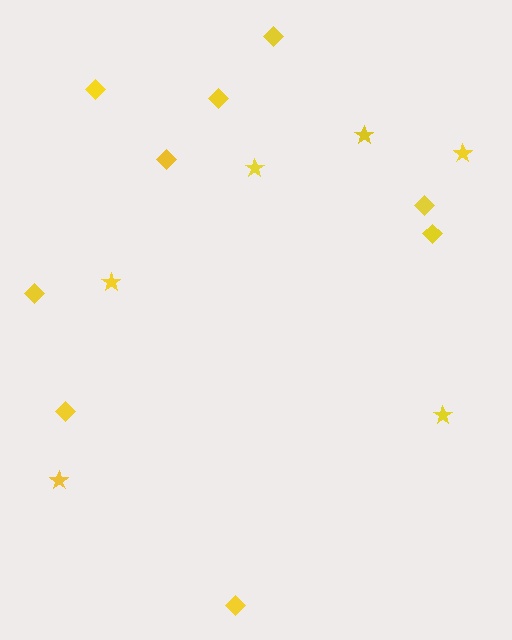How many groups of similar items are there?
There are 2 groups: one group of stars (6) and one group of diamonds (9).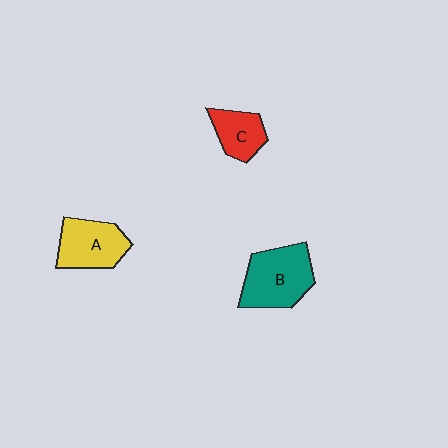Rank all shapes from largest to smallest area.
From largest to smallest: B (teal), A (yellow), C (red).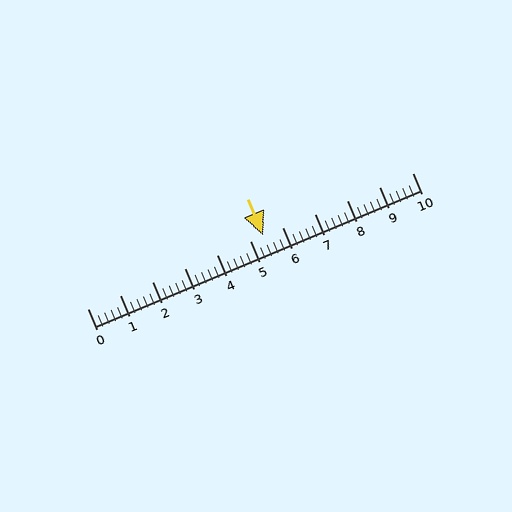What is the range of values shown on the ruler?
The ruler shows values from 0 to 10.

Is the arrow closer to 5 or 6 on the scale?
The arrow is closer to 5.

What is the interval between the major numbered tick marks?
The major tick marks are spaced 1 units apart.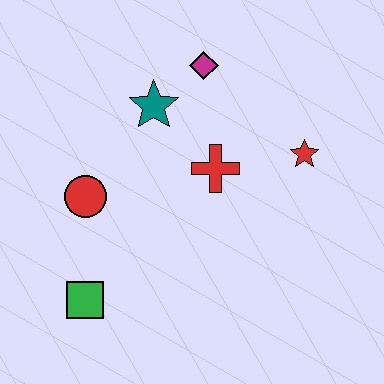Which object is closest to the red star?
The red cross is closest to the red star.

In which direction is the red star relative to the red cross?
The red star is to the right of the red cross.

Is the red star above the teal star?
No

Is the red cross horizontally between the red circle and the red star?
Yes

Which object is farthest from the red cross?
The green square is farthest from the red cross.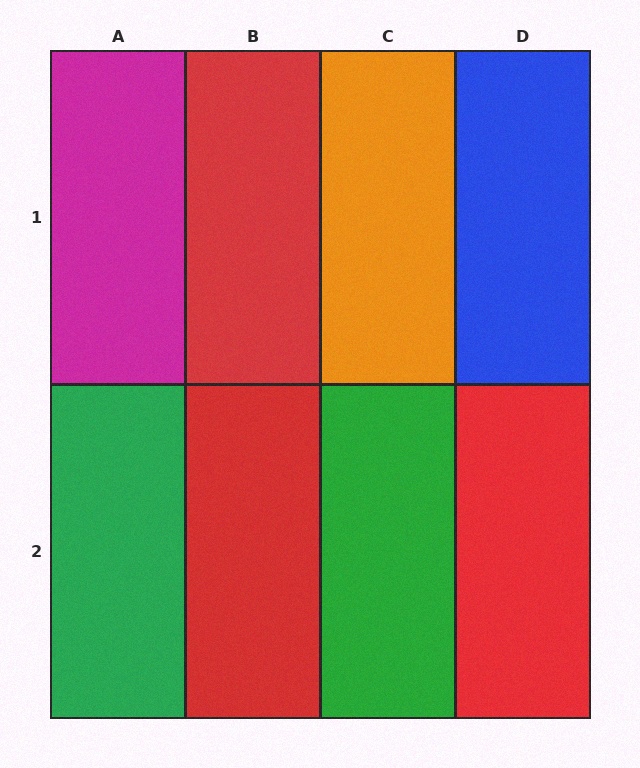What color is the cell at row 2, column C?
Green.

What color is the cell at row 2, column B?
Red.